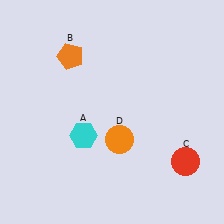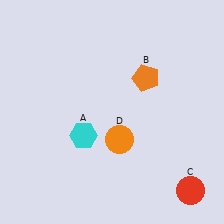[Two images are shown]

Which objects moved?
The objects that moved are: the orange pentagon (B), the red circle (C).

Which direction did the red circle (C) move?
The red circle (C) moved down.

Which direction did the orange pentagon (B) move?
The orange pentagon (B) moved right.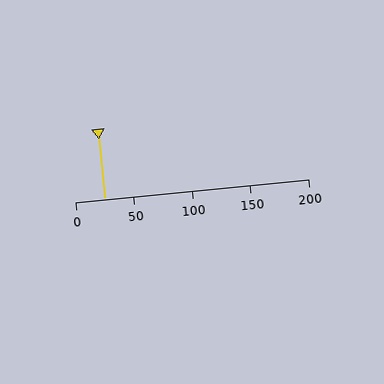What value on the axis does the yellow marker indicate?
The marker indicates approximately 25.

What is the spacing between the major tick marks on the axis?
The major ticks are spaced 50 apart.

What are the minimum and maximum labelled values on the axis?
The axis runs from 0 to 200.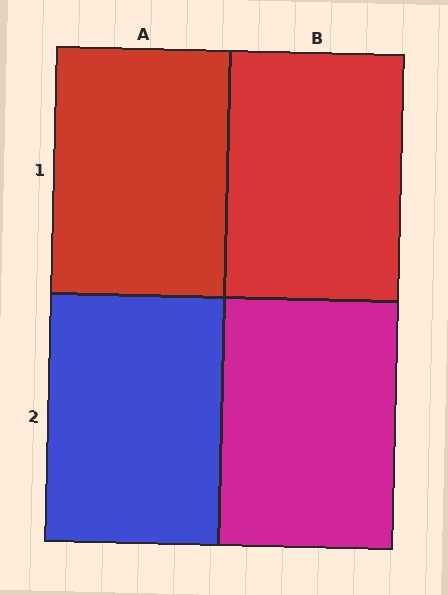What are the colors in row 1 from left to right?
Red, red.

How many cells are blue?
1 cell is blue.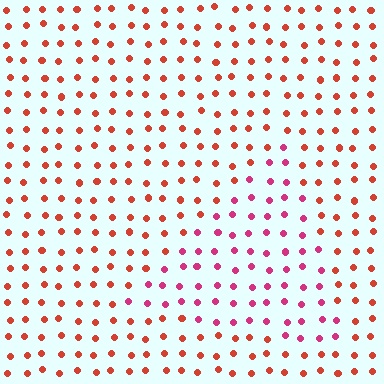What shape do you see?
I see a triangle.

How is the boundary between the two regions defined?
The boundary is defined purely by a slight shift in hue (about 35 degrees). Spacing, size, and orientation are identical on both sides.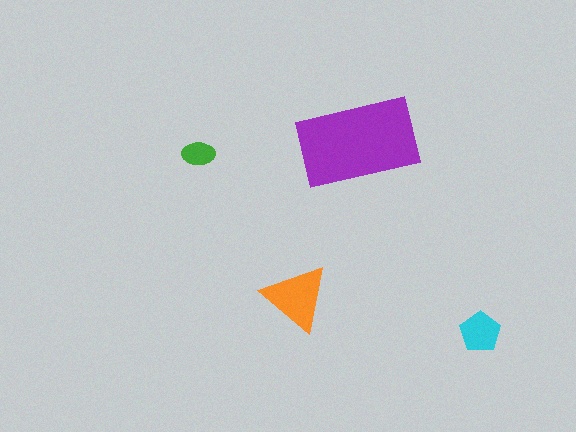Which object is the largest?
The purple rectangle.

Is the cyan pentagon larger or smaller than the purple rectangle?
Smaller.